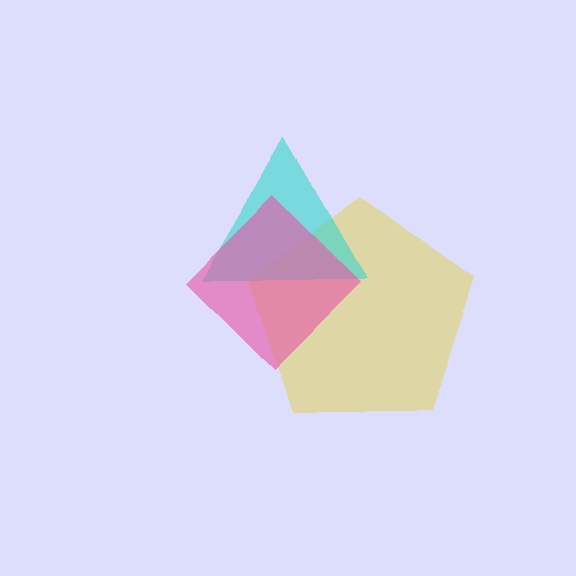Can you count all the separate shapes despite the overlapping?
Yes, there are 3 separate shapes.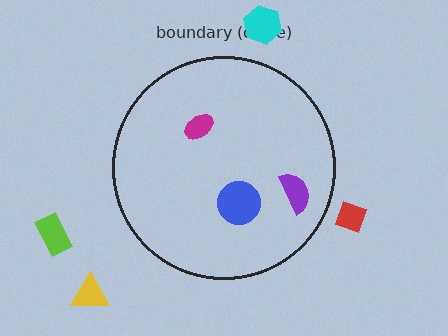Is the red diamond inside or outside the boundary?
Outside.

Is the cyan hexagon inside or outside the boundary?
Outside.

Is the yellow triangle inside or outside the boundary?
Outside.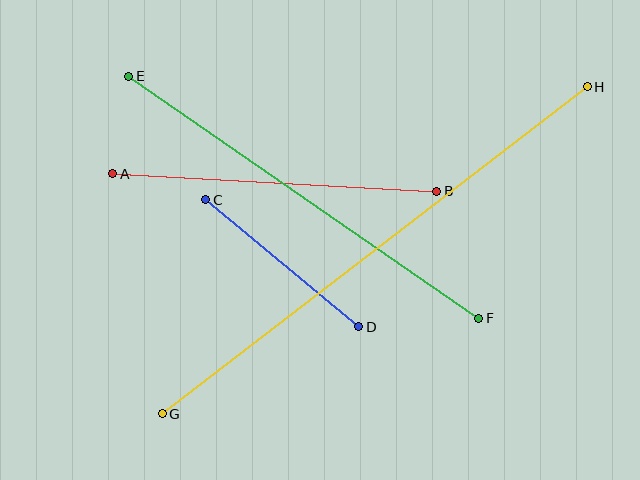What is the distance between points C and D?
The distance is approximately 199 pixels.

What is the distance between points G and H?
The distance is approximately 536 pixels.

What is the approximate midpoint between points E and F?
The midpoint is at approximately (304, 197) pixels.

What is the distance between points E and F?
The distance is approximately 426 pixels.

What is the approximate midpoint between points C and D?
The midpoint is at approximately (282, 263) pixels.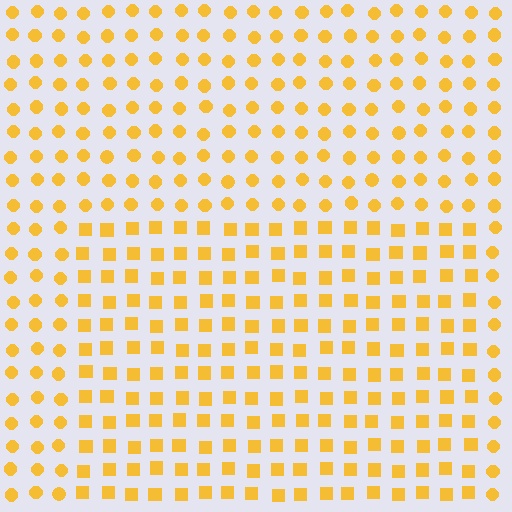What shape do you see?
I see a rectangle.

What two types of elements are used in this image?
The image uses squares inside the rectangle region and circles outside it.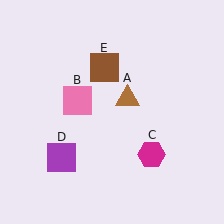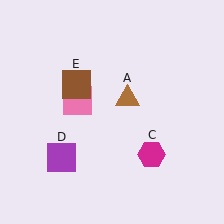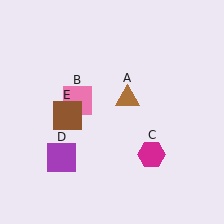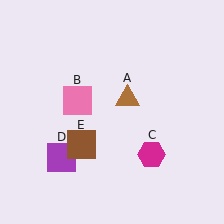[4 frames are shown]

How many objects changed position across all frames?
1 object changed position: brown square (object E).